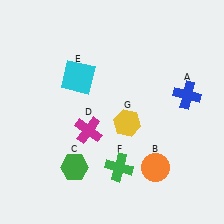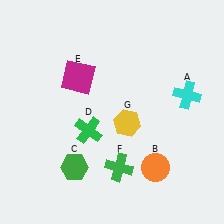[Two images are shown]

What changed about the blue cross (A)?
In Image 1, A is blue. In Image 2, it changed to cyan.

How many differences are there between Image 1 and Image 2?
There are 3 differences between the two images.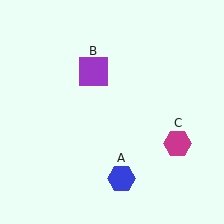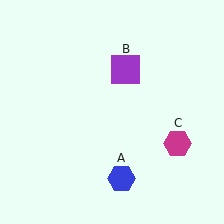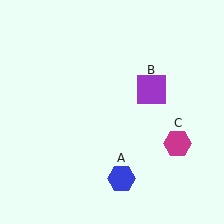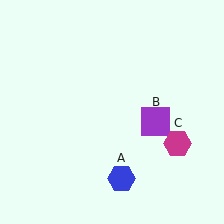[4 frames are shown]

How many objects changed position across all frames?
1 object changed position: purple square (object B).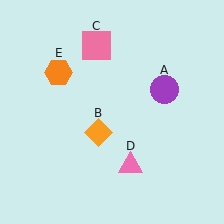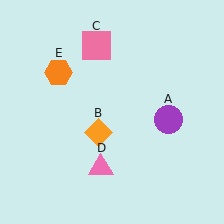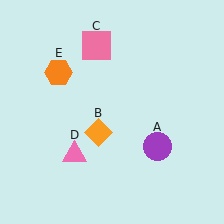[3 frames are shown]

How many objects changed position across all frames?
2 objects changed position: purple circle (object A), pink triangle (object D).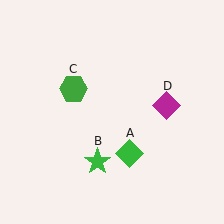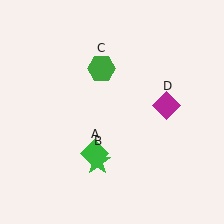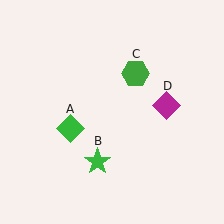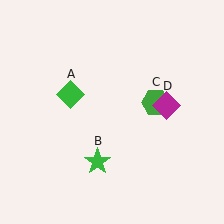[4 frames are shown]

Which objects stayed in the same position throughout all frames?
Green star (object B) and magenta diamond (object D) remained stationary.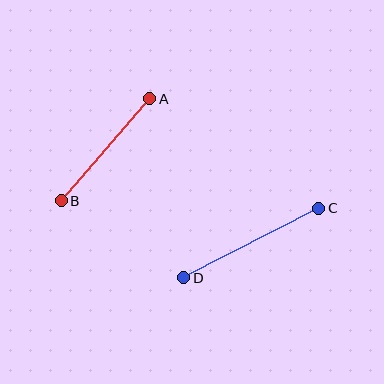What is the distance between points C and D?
The distance is approximately 152 pixels.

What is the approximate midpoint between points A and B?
The midpoint is at approximately (105, 150) pixels.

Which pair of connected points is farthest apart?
Points C and D are farthest apart.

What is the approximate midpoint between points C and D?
The midpoint is at approximately (251, 243) pixels.